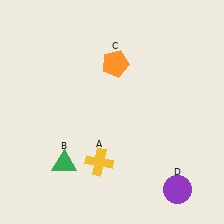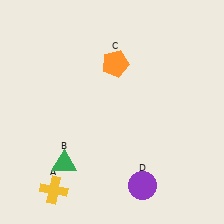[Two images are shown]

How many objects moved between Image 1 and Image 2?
2 objects moved between the two images.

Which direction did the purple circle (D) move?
The purple circle (D) moved left.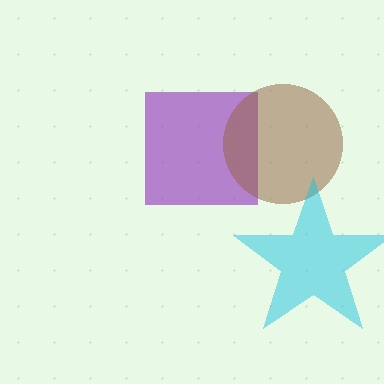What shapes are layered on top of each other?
The layered shapes are: a purple square, a brown circle, a cyan star.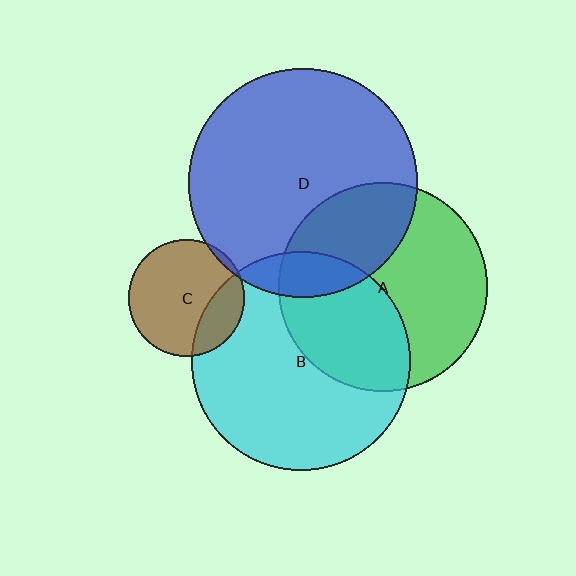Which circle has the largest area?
Circle D (blue).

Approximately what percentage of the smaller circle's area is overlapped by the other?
Approximately 40%.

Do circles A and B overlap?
Yes.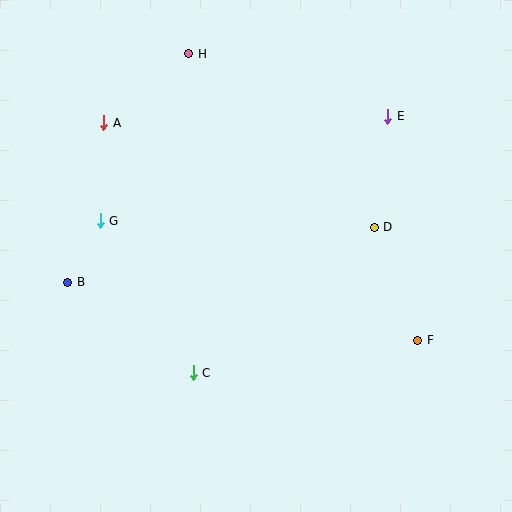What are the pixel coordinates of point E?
Point E is at (388, 116).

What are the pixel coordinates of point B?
Point B is at (68, 282).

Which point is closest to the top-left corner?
Point A is closest to the top-left corner.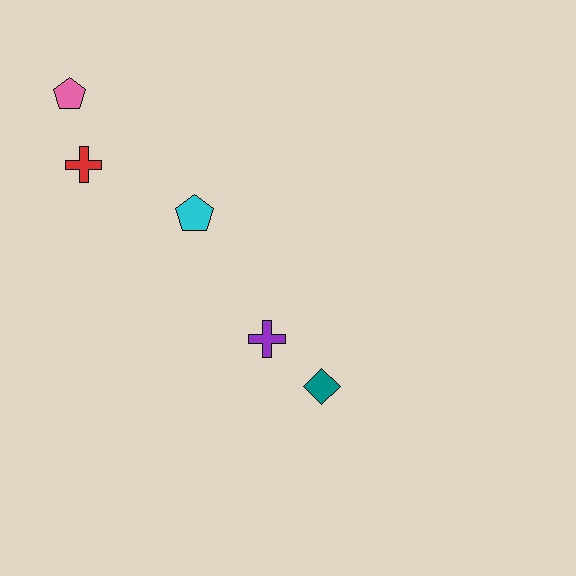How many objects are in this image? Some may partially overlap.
There are 5 objects.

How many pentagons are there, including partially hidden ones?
There are 2 pentagons.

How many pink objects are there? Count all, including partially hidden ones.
There is 1 pink object.